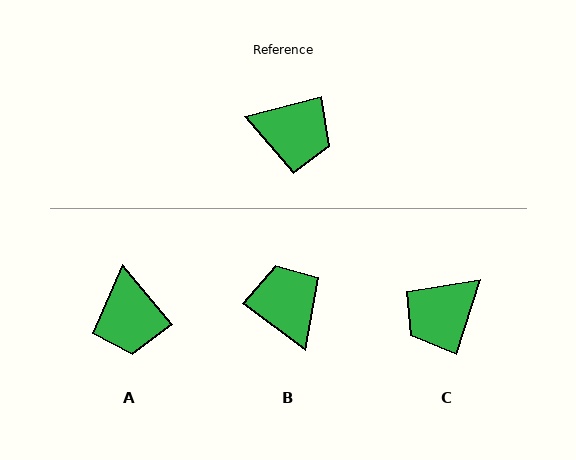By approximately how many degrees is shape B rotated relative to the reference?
Approximately 129 degrees counter-clockwise.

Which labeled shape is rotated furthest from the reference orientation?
B, about 129 degrees away.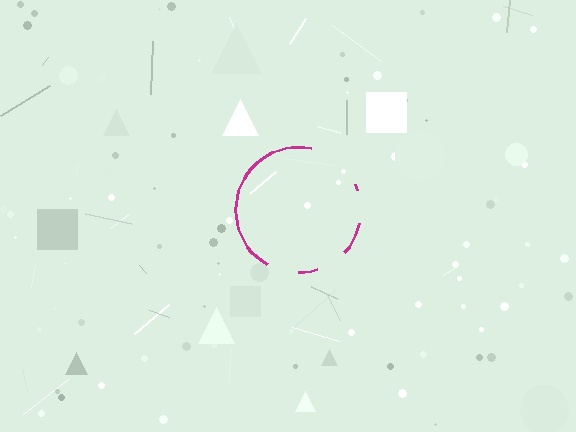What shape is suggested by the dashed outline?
The dashed outline suggests a circle.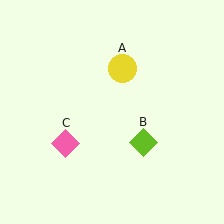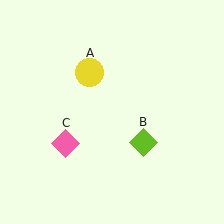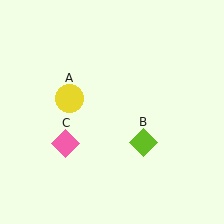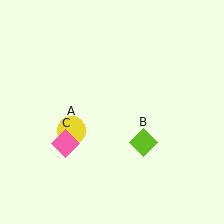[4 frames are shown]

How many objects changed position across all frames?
1 object changed position: yellow circle (object A).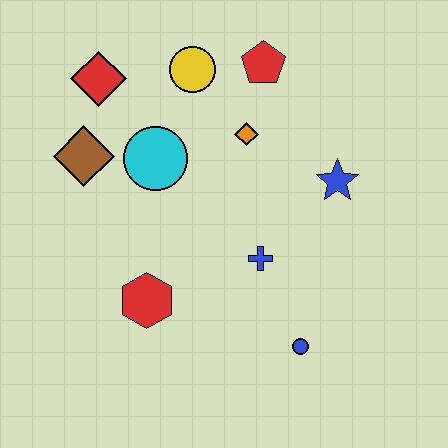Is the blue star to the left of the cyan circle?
No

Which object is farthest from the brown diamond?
The blue circle is farthest from the brown diamond.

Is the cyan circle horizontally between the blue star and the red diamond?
Yes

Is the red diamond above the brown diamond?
Yes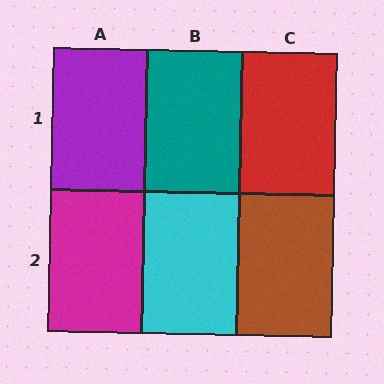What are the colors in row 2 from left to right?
Magenta, cyan, brown.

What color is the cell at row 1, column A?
Purple.